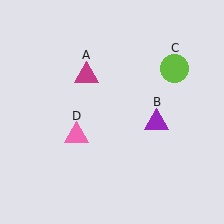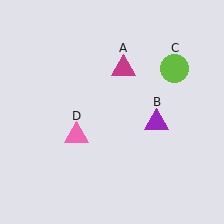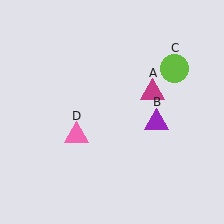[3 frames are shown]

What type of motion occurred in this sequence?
The magenta triangle (object A) rotated clockwise around the center of the scene.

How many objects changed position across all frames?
1 object changed position: magenta triangle (object A).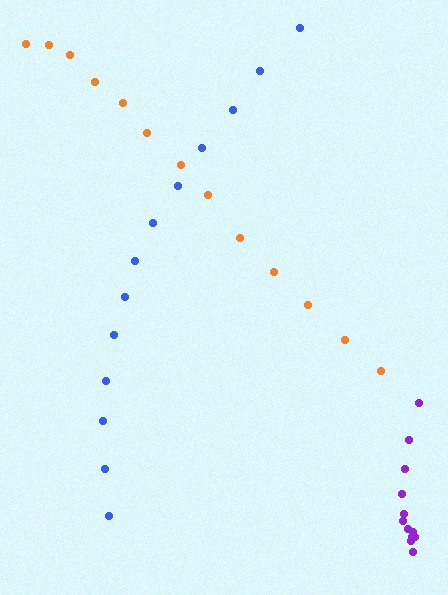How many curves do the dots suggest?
There are 3 distinct paths.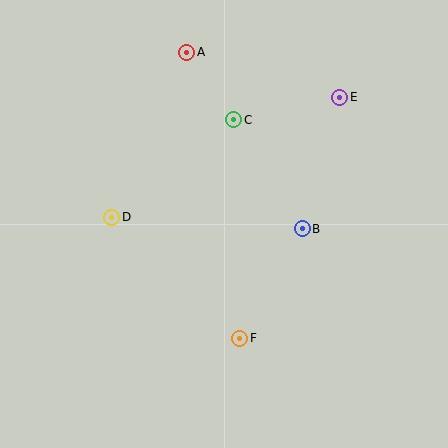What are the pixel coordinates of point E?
Point E is at (340, 97).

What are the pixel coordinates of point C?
Point C is at (234, 120).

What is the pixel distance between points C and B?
The distance between C and B is 129 pixels.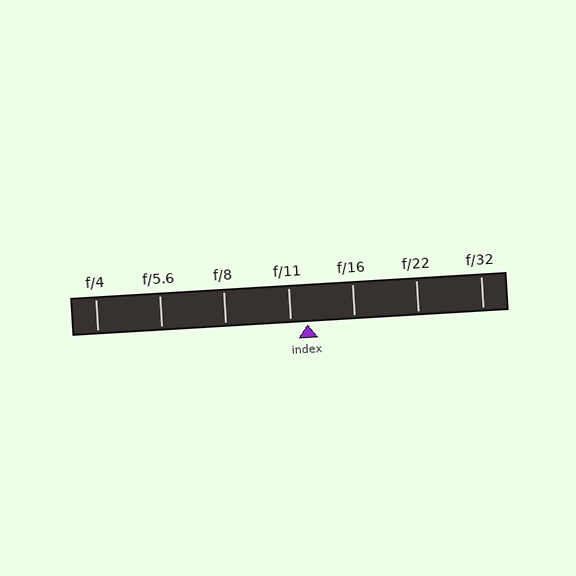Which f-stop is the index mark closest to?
The index mark is closest to f/11.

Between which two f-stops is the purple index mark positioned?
The index mark is between f/11 and f/16.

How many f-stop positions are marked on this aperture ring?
There are 7 f-stop positions marked.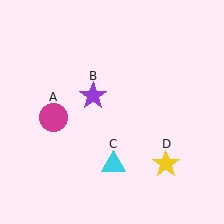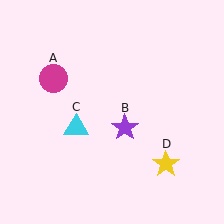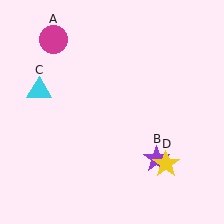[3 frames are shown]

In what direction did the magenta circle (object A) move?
The magenta circle (object A) moved up.